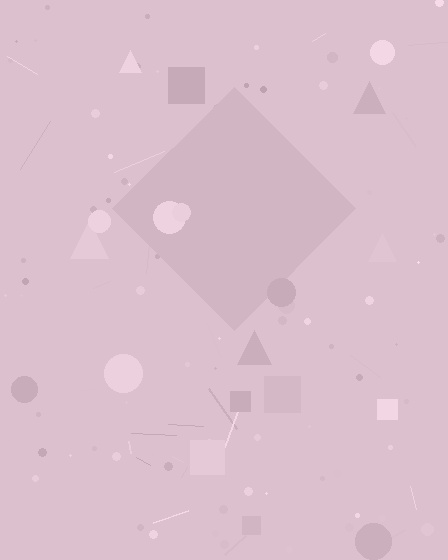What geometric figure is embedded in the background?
A diamond is embedded in the background.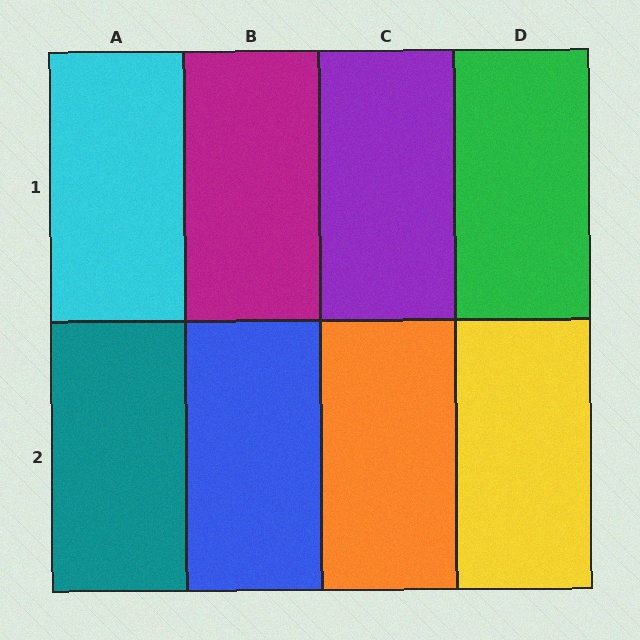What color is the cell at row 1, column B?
Magenta.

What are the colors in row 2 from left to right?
Teal, blue, orange, yellow.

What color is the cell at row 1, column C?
Purple.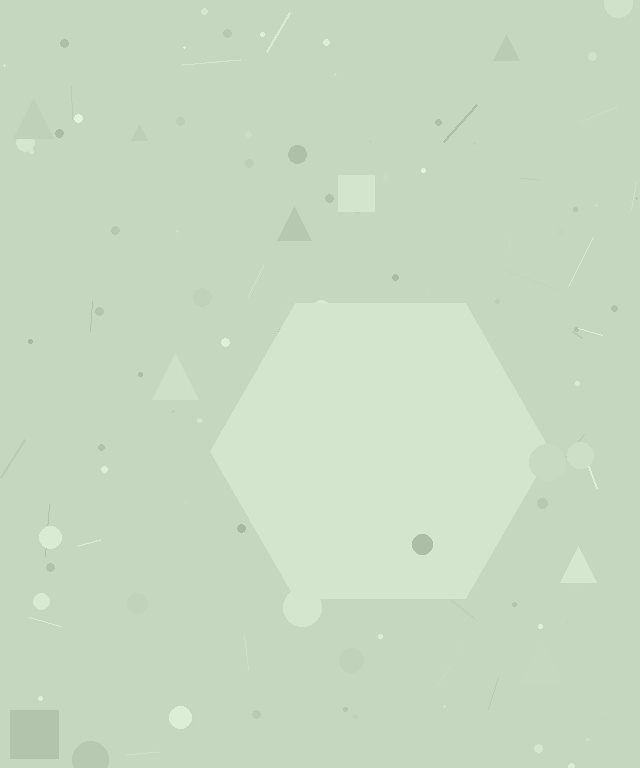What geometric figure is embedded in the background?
A hexagon is embedded in the background.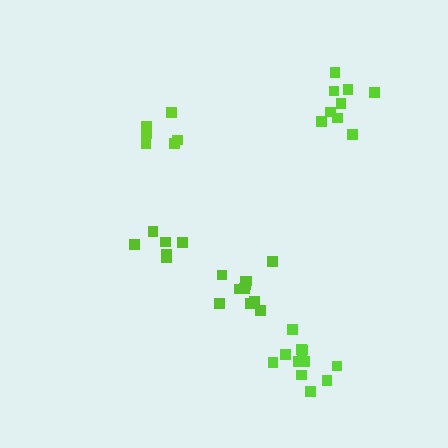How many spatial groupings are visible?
There are 5 spatial groupings.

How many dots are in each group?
Group 1: 6 dots, Group 2: 6 dots, Group 3: 9 dots, Group 4: 11 dots, Group 5: 12 dots (44 total).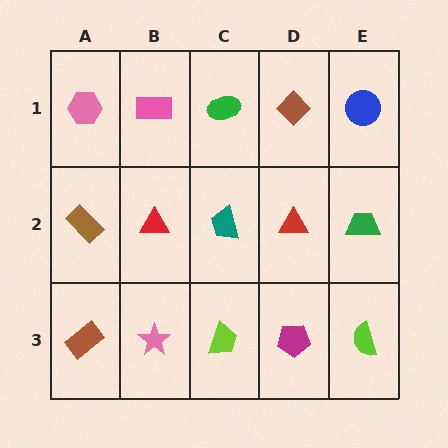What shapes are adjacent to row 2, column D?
A brown diamond (row 1, column D), a magenta pentagon (row 3, column D), a teal trapezoid (row 2, column C), a green trapezoid (row 2, column E).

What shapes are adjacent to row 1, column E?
A green trapezoid (row 2, column E), a brown diamond (row 1, column D).